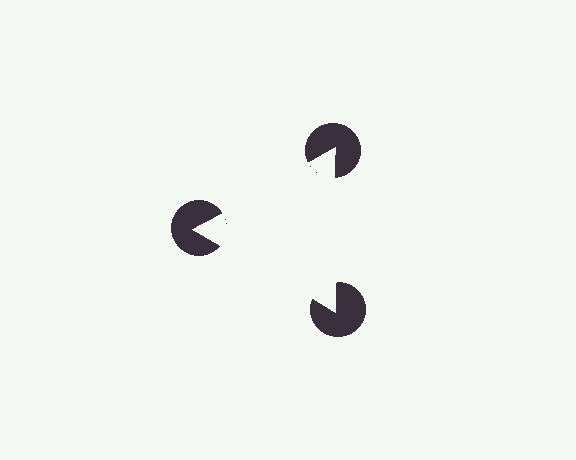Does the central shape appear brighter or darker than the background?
It typically appears slightly brighter than the background, even though no actual brightness change is drawn.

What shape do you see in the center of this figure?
An illusory triangle — its edges are inferred from the aligned wedge cuts in the pac-man discs, not physically drawn.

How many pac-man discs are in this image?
There are 3 — one at each vertex of the illusory triangle.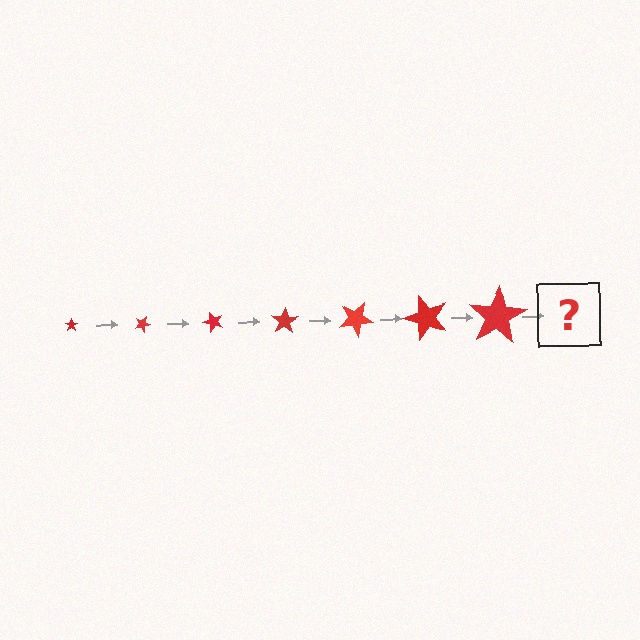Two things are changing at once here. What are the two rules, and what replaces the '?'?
The two rules are that the star grows larger each step and it rotates 25 degrees each step. The '?' should be a star, larger than the previous one and rotated 175 degrees from the start.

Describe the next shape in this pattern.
It should be a star, larger than the previous one and rotated 175 degrees from the start.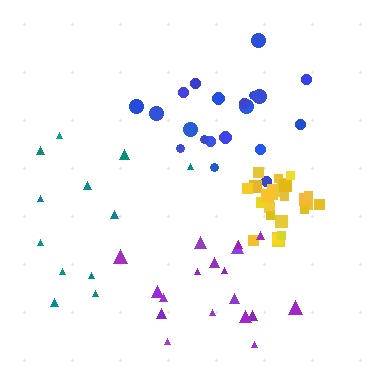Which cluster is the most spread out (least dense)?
Teal.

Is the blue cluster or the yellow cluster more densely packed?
Yellow.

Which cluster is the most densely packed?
Yellow.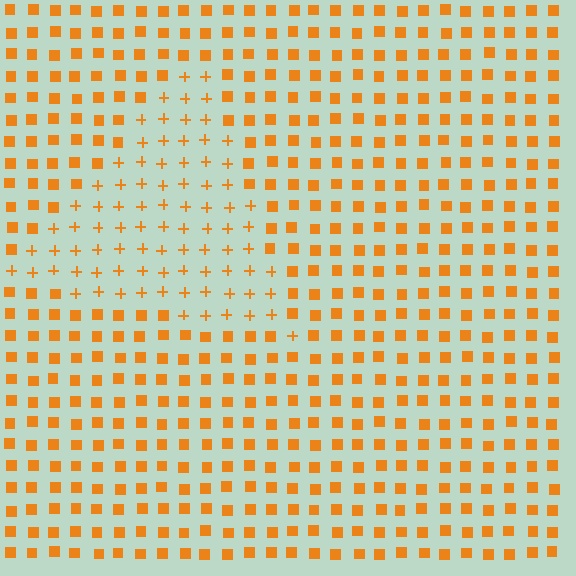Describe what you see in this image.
The image is filled with small orange elements arranged in a uniform grid. A triangle-shaped region contains plus signs, while the surrounding area contains squares. The boundary is defined purely by the change in element shape.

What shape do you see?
I see a triangle.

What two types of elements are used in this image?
The image uses plus signs inside the triangle region and squares outside it.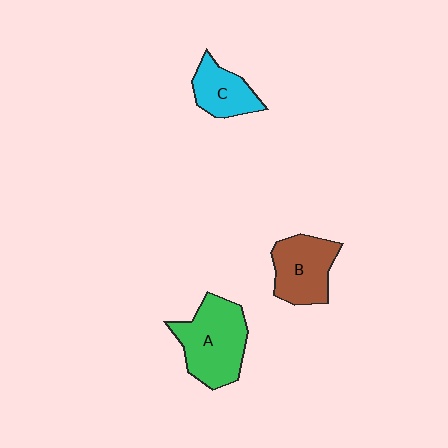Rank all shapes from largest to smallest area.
From largest to smallest: A (green), B (brown), C (cyan).